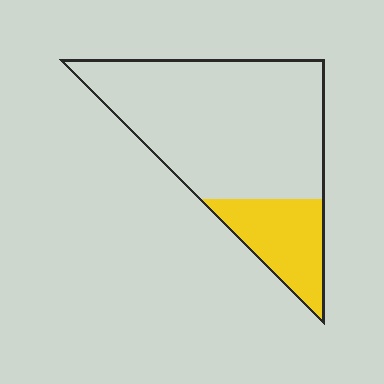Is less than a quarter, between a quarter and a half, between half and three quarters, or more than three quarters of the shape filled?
Less than a quarter.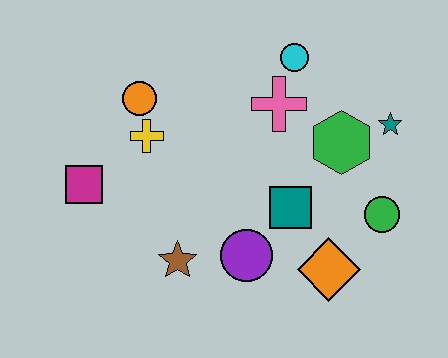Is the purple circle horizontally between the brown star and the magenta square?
No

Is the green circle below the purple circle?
No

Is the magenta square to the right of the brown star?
No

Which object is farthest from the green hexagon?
The magenta square is farthest from the green hexagon.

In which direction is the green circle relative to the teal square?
The green circle is to the right of the teal square.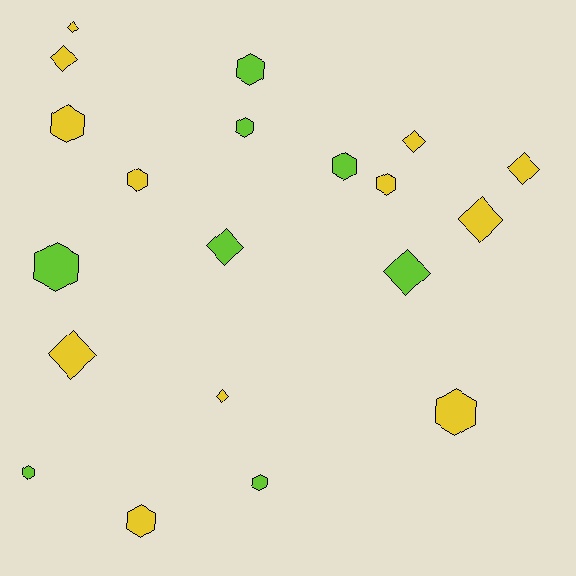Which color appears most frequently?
Yellow, with 12 objects.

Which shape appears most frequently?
Hexagon, with 11 objects.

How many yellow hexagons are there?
There are 5 yellow hexagons.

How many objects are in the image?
There are 20 objects.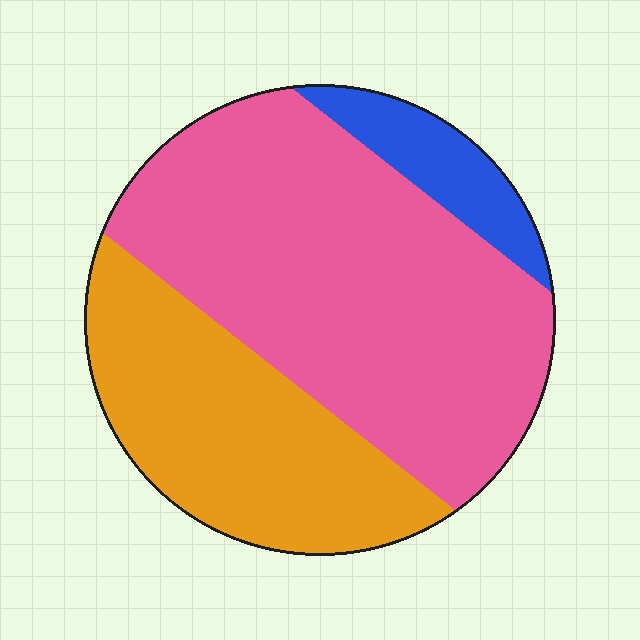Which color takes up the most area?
Pink, at roughly 60%.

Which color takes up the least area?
Blue, at roughly 10%.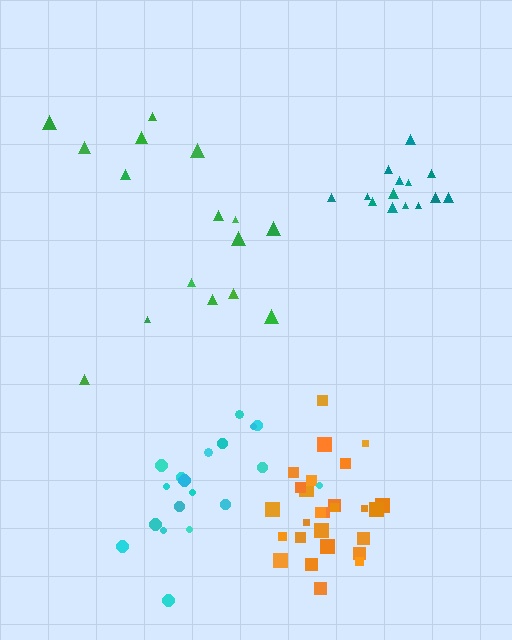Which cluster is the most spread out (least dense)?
Green.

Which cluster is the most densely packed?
Teal.